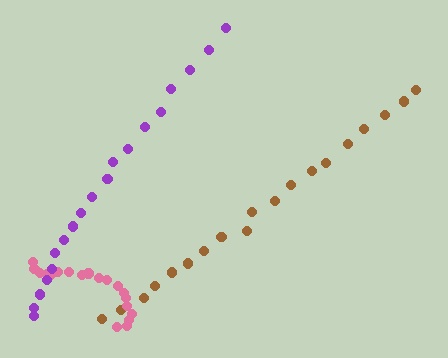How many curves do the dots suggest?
There are 3 distinct paths.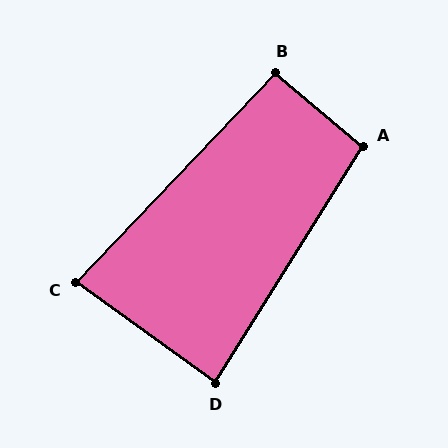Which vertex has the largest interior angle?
A, at approximately 98 degrees.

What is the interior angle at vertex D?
Approximately 86 degrees (approximately right).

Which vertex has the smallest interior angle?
C, at approximately 82 degrees.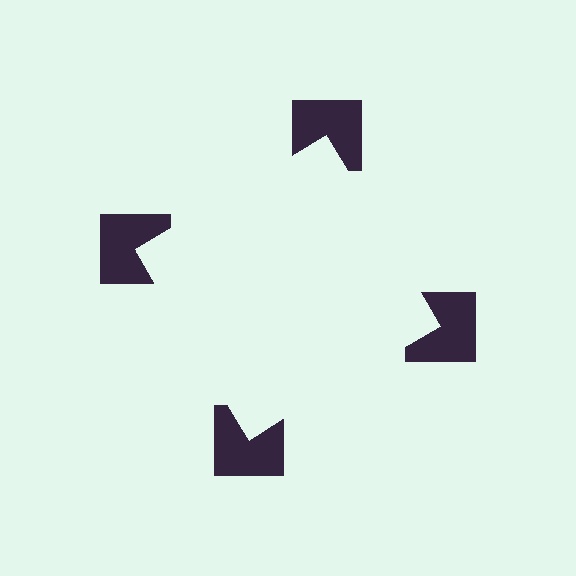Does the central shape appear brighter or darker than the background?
It typically appears slightly brighter than the background, even though no actual brightness change is drawn.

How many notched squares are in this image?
There are 4 — one at each vertex of the illusory square.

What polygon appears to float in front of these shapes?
An illusory square — its edges are inferred from the aligned wedge cuts in the notched squares, not physically drawn.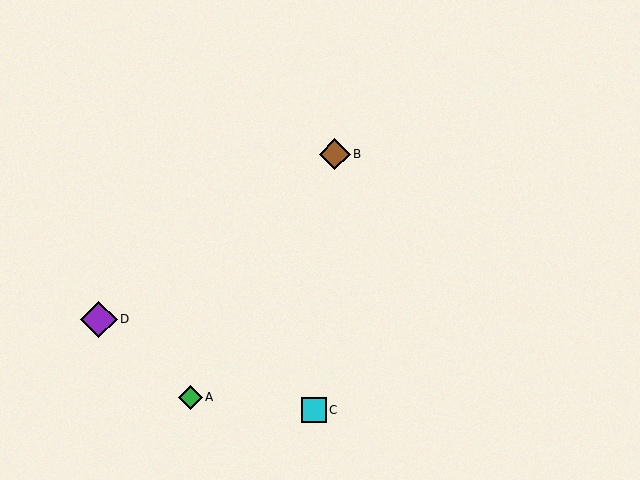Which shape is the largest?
The purple diamond (labeled D) is the largest.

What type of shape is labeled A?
Shape A is a green diamond.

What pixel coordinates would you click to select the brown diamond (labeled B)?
Click at (335, 154) to select the brown diamond B.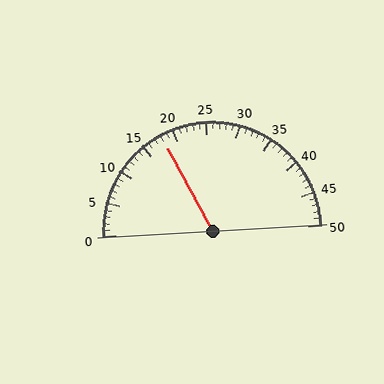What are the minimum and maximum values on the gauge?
The gauge ranges from 0 to 50.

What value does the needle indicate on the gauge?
The needle indicates approximately 18.